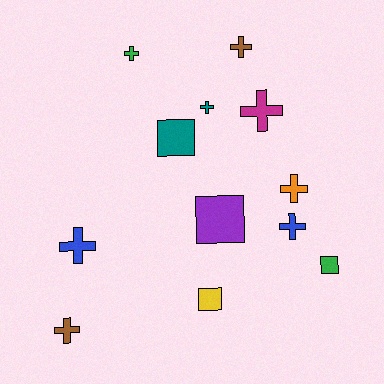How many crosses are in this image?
There are 8 crosses.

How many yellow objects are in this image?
There is 1 yellow object.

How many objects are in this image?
There are 12 objects.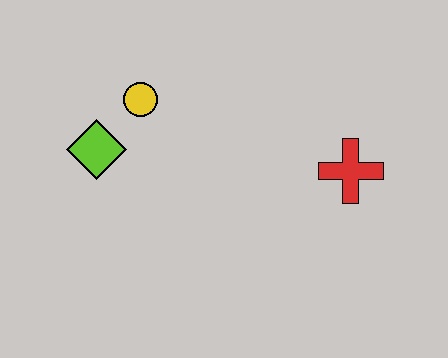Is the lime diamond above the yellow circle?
No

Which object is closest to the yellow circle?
The lime diamond is closest to the yellow circle.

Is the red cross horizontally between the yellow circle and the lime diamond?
No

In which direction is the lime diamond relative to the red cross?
The lime diamond is to the left of the red cross.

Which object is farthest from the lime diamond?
The red cross is farthest from the lime diamond.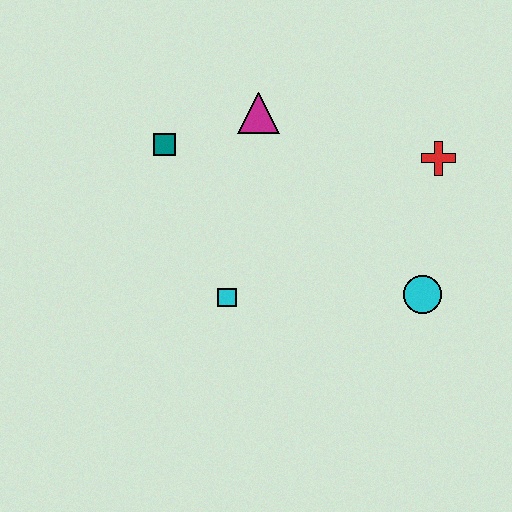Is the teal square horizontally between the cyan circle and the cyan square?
No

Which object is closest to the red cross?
The cyan circle is closest to the red cross.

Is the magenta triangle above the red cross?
Yes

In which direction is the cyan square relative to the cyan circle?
The cyan square is to the left of the cyan circle.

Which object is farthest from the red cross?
The teal square is farthest from the red cross.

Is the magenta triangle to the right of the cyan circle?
No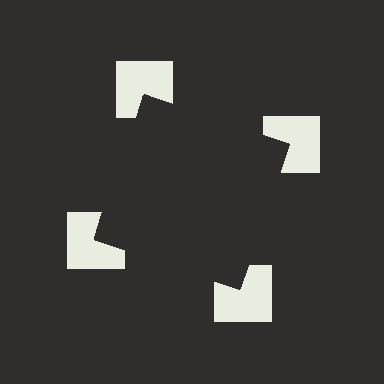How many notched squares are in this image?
There are 4 — one at each vertex of the illusory square.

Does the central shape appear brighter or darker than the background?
It typically appears slightly darker than the background, even though no actual brightness change is drawn.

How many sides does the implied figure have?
4 sides.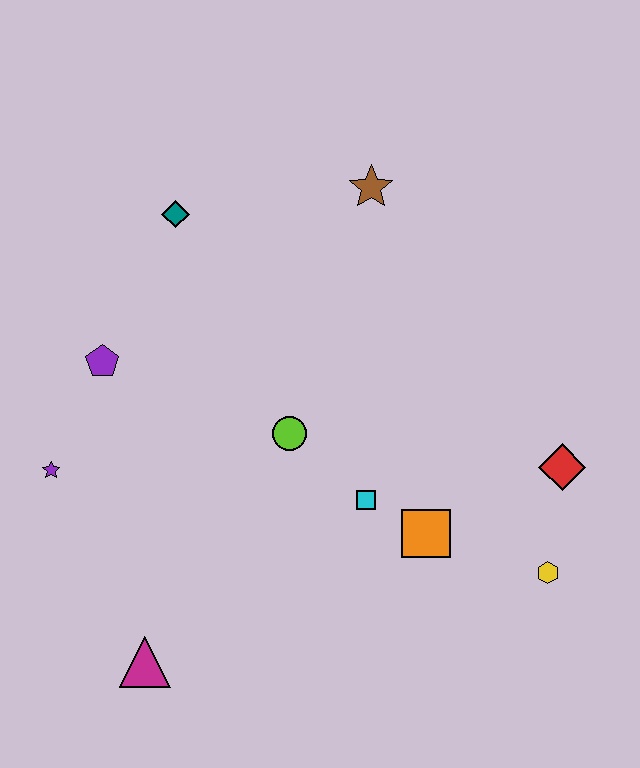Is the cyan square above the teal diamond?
No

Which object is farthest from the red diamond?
The purple star is farthest from the red diamond.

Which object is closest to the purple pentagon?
The purple star is closest to the purple pentagon.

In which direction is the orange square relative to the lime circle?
The orange square is to the right of the lime circle.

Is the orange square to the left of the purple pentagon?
No